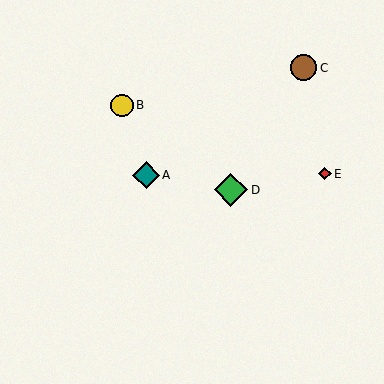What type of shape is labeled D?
Shape D is a green diamond.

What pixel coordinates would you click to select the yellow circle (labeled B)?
Click at (122, 106) to select the yellow circle B.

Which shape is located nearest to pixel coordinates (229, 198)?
The green diamond (labeled D) at (231, 190) is nearest to that location.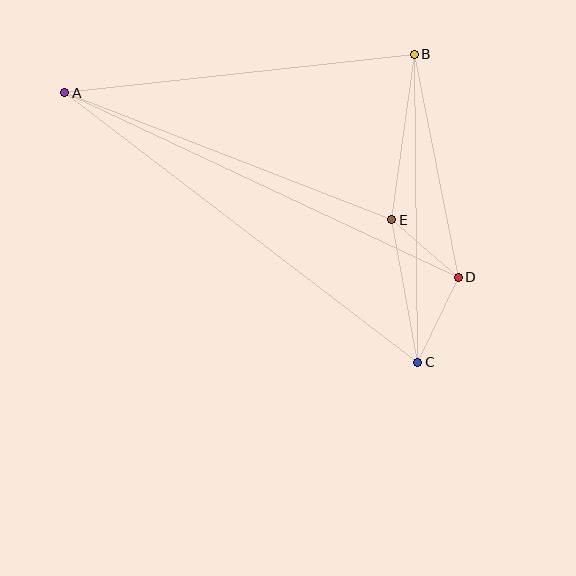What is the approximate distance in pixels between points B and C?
The distance between B and C is approximately 308 pixels.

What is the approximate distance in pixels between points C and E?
The distance between C and E is approximately 145 pixels.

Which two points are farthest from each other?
Points A and C are farthest from each other.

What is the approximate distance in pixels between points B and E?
The distance between B and E is approximately 167 pixels.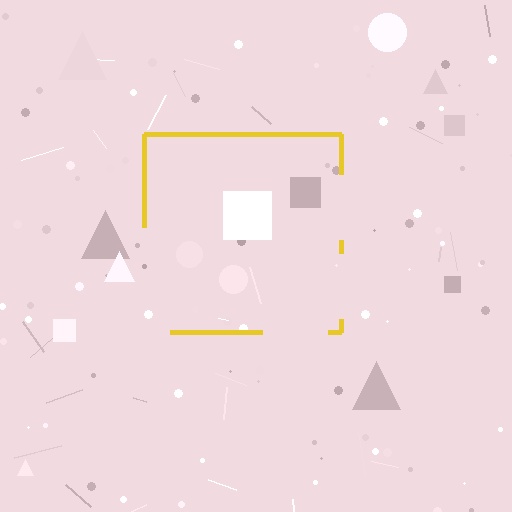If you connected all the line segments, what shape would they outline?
They would outline a square.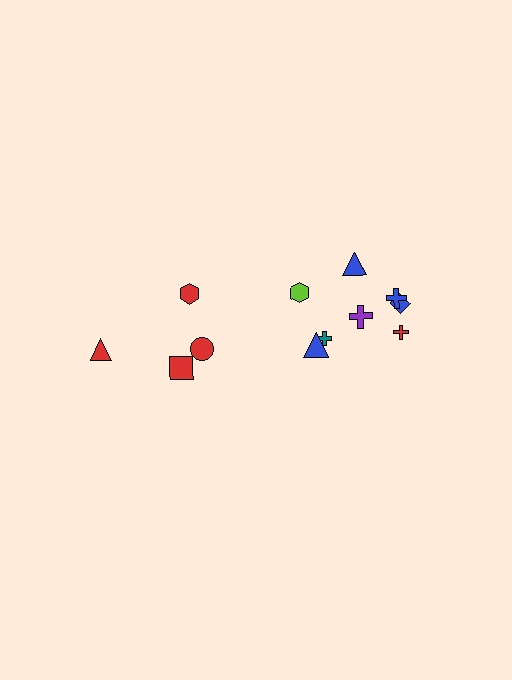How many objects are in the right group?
There are 8 objects.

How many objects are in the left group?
There are 4 objects.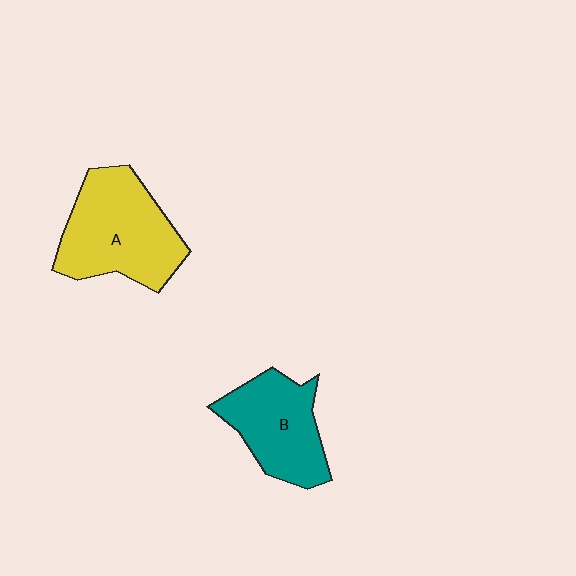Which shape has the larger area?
Shape A (yellow).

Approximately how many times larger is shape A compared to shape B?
Approximately 1.3 times.